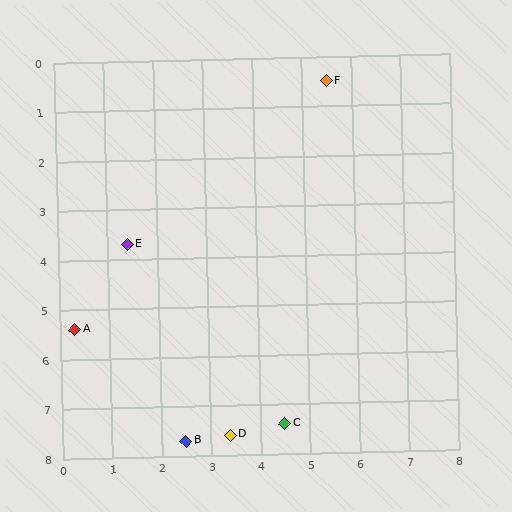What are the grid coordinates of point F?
Point F is at approximately (5.5, 0.5).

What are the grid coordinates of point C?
Point C is at approximately (4.5, 7.4).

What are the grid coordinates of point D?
Point D is at approximately (3.4, 7.6).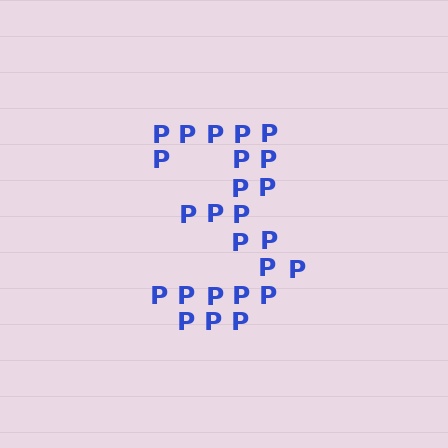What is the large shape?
The large shape is the digit 3.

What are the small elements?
The small elements are letter P's.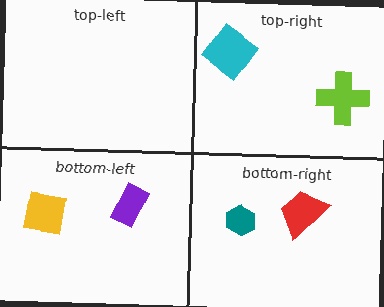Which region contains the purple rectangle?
The bottom-left region.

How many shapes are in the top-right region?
2.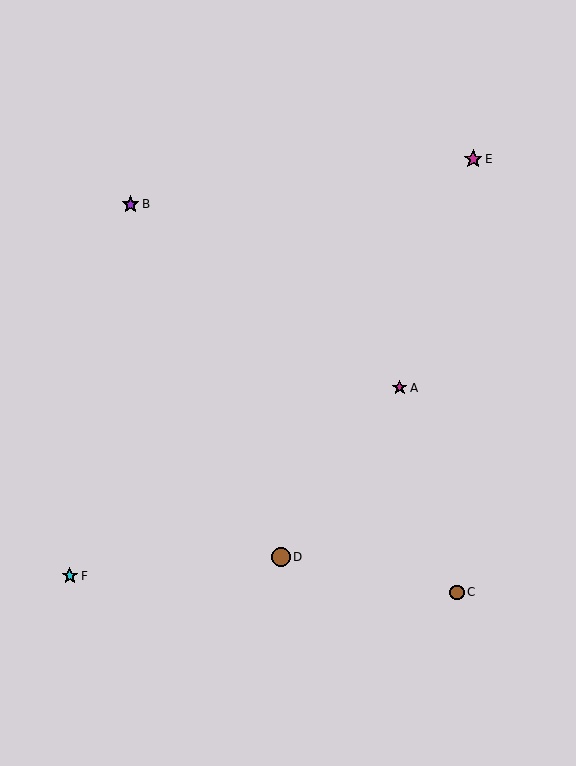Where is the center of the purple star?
The center of the purple star is at (131, 204).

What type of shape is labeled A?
Shape A is a magenta star.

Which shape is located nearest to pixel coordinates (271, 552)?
The brown circle (labeled D) at (281, 557) is nearest to that location.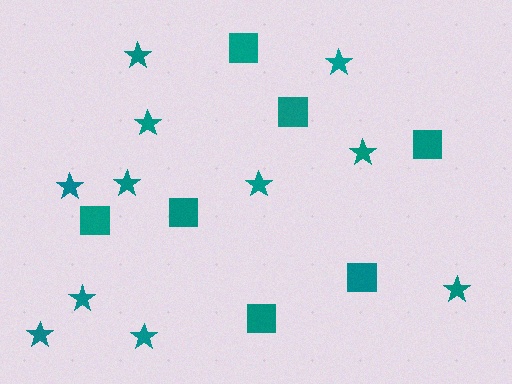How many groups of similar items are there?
There are 2 groups: one group of squares (7) and one group of stars (11).